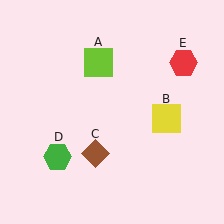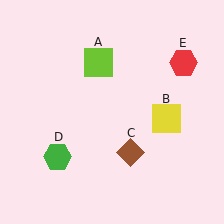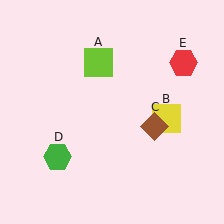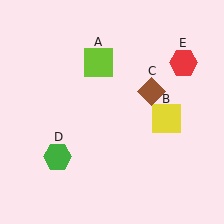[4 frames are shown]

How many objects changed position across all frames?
1 object changed position: brown diamond (object C).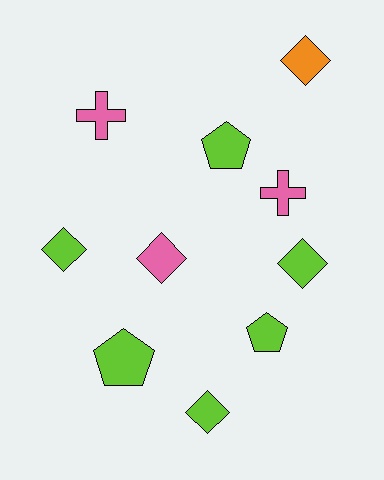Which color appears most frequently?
Lime, with 6 objects.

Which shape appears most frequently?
Diamond, with 5 objects.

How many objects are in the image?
There are 10 objects.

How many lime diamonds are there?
There are 3 lime diamonds.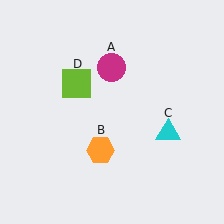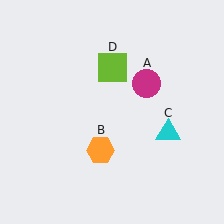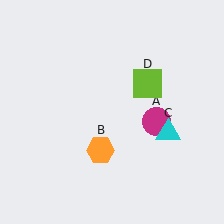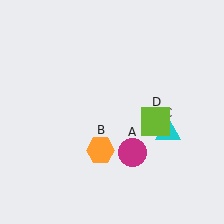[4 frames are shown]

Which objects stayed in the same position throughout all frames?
Orange hexagon (object B) and cyan triangle (object C) remained stationary.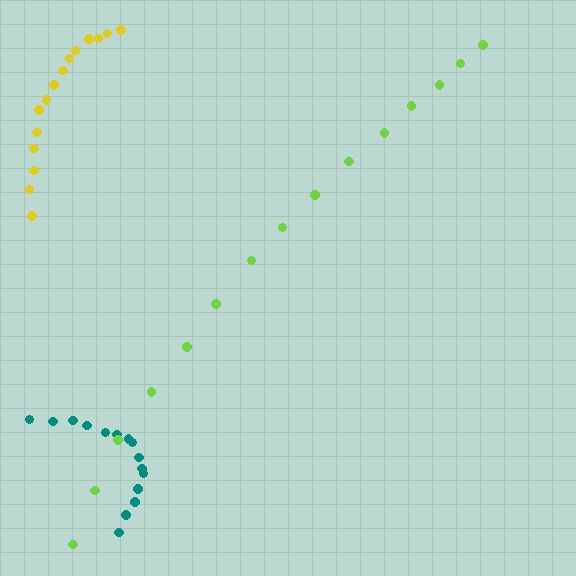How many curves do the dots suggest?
There are 3 distinct paths.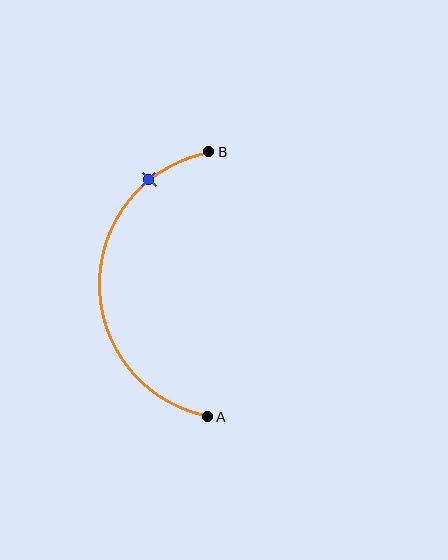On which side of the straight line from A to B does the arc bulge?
The arc bulges to the left of the straight line connecting A and B.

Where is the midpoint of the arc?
The arc midpoint is the point on the curve farthest from the straight line joining A and B. It sits to the left of that line.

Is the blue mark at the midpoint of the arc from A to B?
No. The blue mark lies on the arc but is closer to endpoint B. The arc midpoint would be at the point on the curve equidistant along the arc from both A and B.